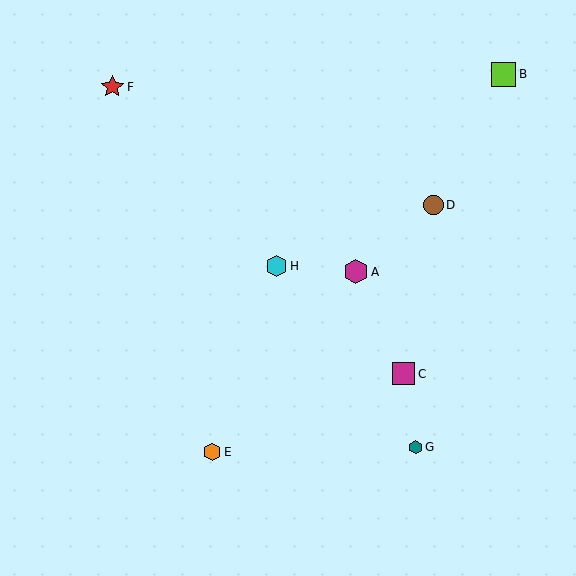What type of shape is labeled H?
Shape H is a cyan hexagon.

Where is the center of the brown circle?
The center of the brown circle is at (433, 205).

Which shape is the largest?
The lime square (labeled B) is the largest.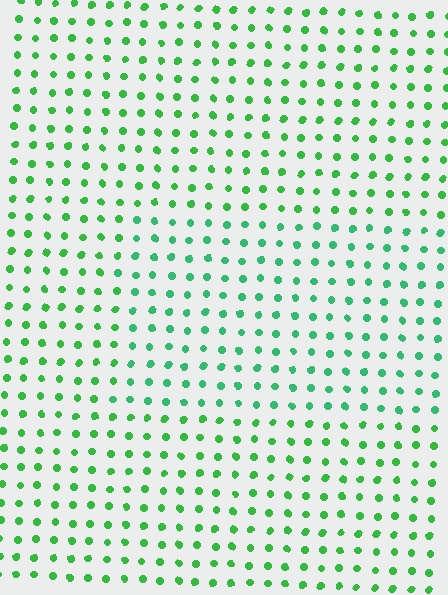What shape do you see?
I see a rectangle.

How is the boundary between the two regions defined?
The boundary is defined purely by a slight shift in hue (about 23 degrees). Spacing, size, and orientation are identical on both sides.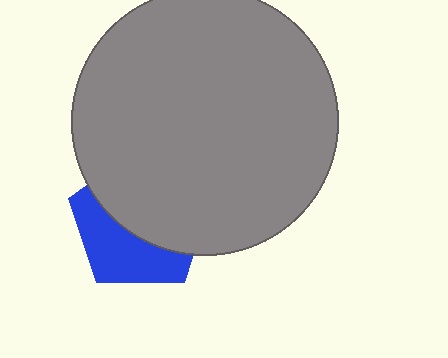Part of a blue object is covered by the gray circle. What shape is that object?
It is a pentagon.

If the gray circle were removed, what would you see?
You would see the complete blue pentagon.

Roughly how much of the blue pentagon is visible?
A small part of it is visible (roughly 42%).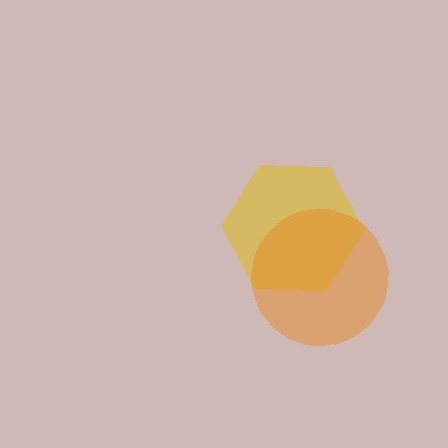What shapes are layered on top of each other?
The layered shapes are: a yellow hexagon, an orange circle.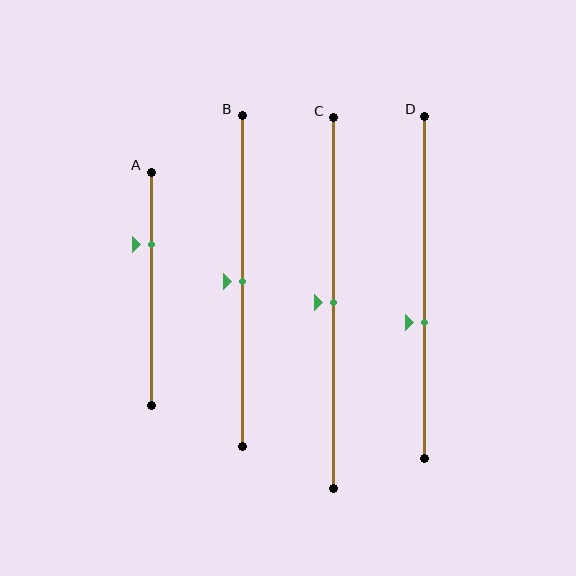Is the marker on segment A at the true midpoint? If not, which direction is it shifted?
No, the marker on segment A is shifted upward by about 19% of the segment length.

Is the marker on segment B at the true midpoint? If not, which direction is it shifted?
Yes, the marker on segment B is at the true midpoint.